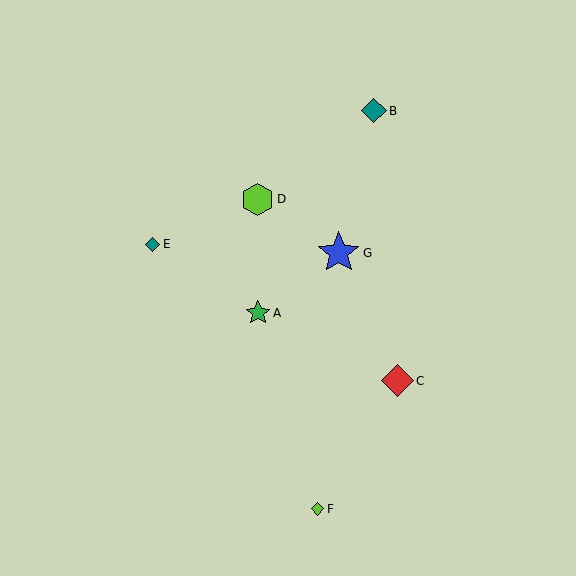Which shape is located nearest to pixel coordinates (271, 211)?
The lime hexagon (labeled D) at (257, 199) is nearest to that location.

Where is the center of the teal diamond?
The center of the teal diamond is at (374, 111).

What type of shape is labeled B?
Shape B is a teal diamond.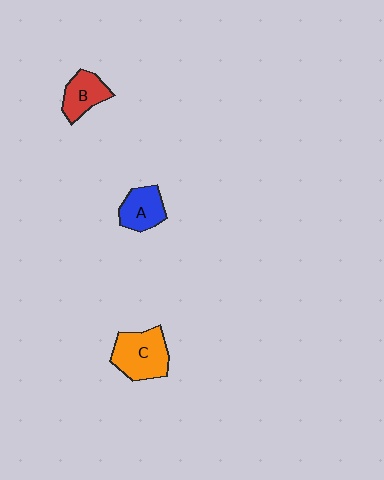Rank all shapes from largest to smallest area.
From largest to smallest: C (orange), A (blue), B (red).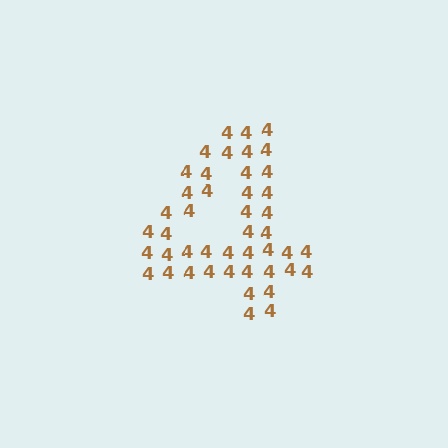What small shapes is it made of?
It is made of small digit 4's.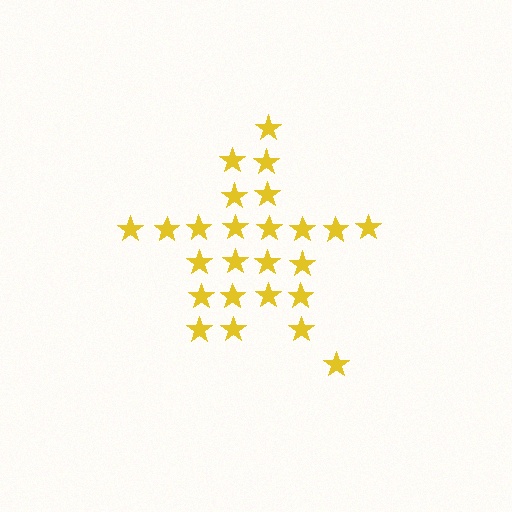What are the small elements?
The small elements are stars.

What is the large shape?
The large shape is a star.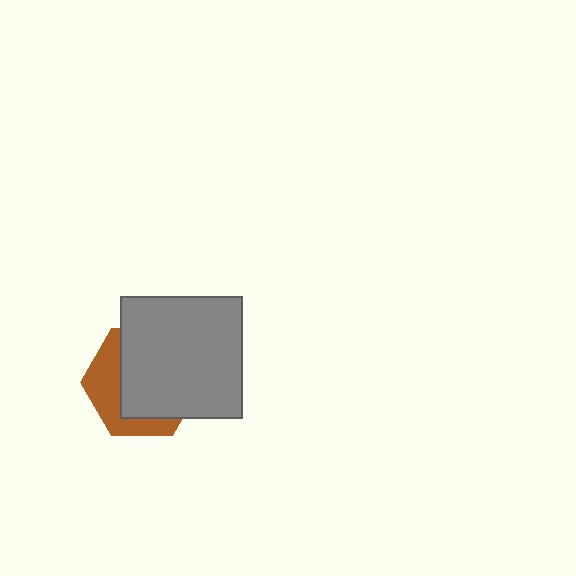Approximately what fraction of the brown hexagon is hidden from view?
Roughly 65% of the brown hexagon is hidden behind the gray square.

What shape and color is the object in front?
The object in front is a gray square.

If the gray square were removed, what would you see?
You would see the complete brown hexagon.